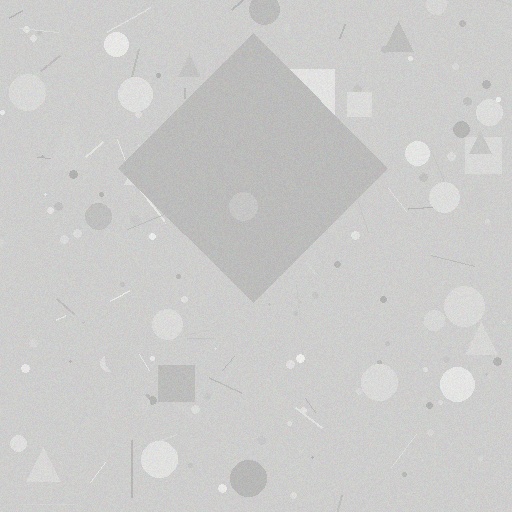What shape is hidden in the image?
A diamond is hidden in the image.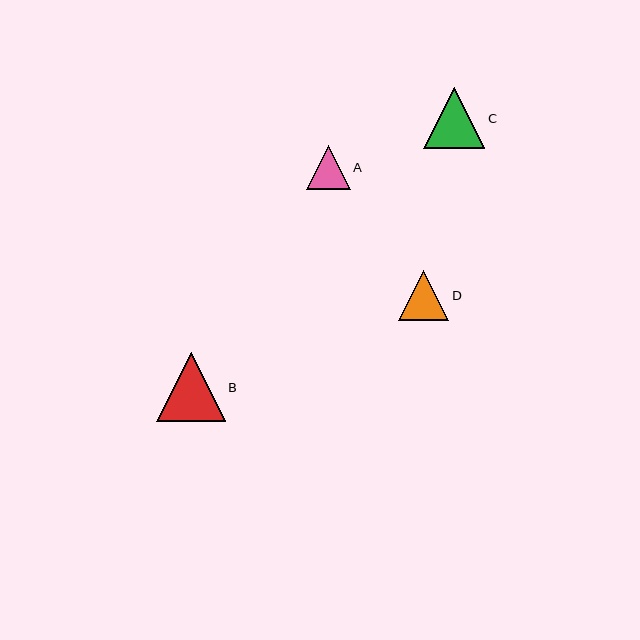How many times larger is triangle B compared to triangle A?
Triangle B is approximately 1.6 times the size of triangle A.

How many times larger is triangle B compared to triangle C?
Triangle B is approximately 1.1 times the size of triangle C.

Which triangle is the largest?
Triangle B is the largest with a size of approximately 69 pixels.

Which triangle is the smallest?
Triangle A is the smallest with a size of approximately 43 pixels.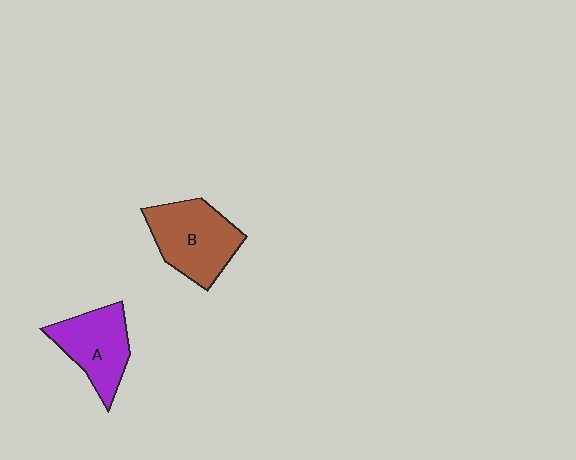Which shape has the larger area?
Shape B (brown).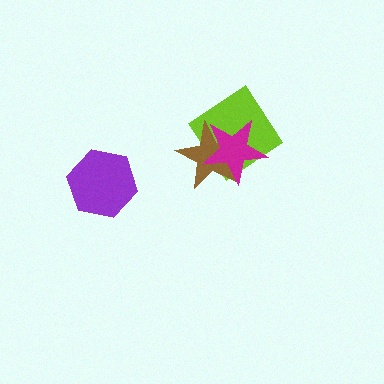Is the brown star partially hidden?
Yes, it is partially covered by another shape.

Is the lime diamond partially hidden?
Yes, it is partially covered by another shape.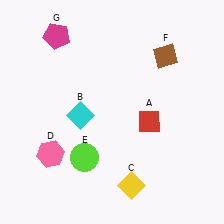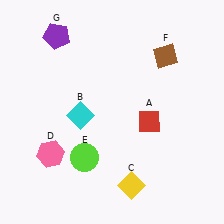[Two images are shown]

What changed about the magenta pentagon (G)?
In Image 1, G is magenta. In Image 2, it changed to purple.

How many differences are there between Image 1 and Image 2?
There is 1 difference between the two images.